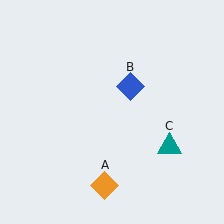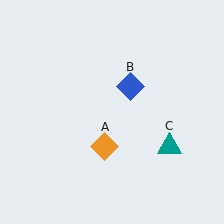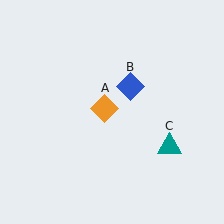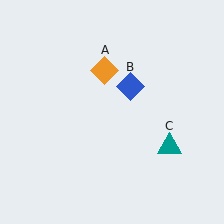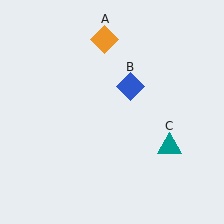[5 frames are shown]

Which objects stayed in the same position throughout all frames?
Blue diamond (object B) and teal triangle (object C) remained stationary.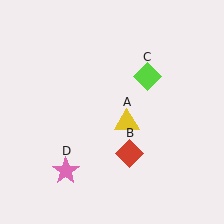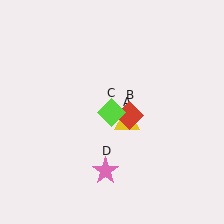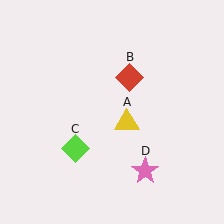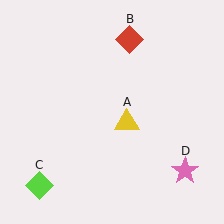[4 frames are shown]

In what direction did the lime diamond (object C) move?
The lime diamond (object C) moved down and to the left.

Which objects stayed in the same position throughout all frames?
Yellow triangle (object A) remained stationary.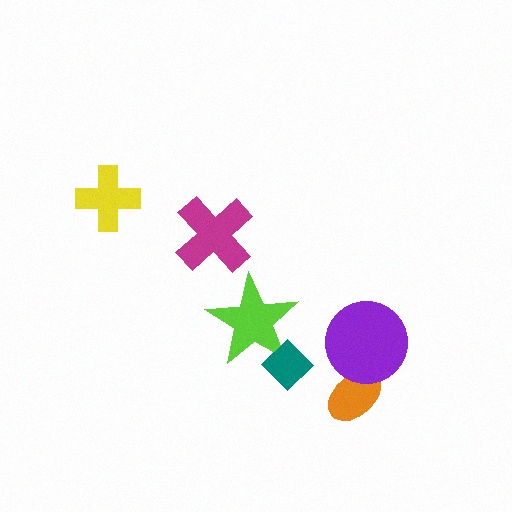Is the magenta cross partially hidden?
No, no other shape covers it.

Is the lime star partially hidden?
Yes, it is partially covered by another shape.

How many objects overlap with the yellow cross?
0 objects overlap with the yellow cross.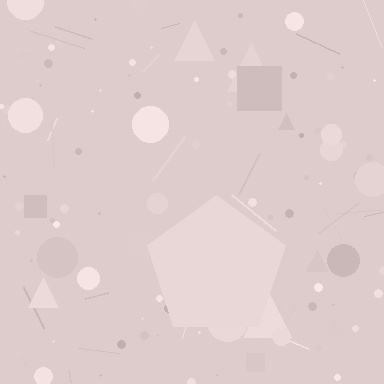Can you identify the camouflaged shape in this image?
The camouflaged shape is a pentagon.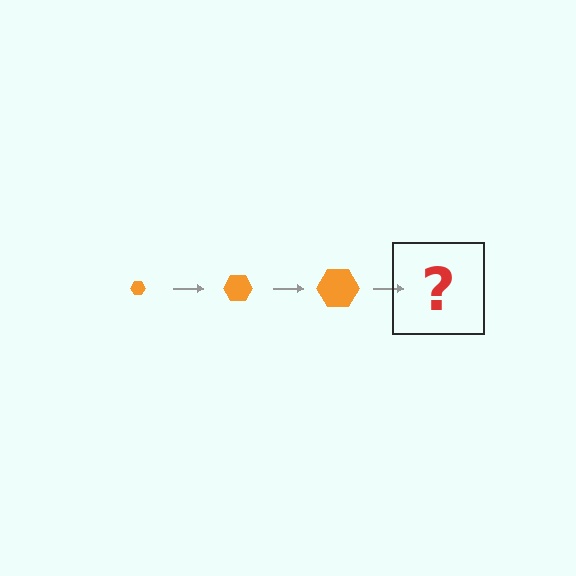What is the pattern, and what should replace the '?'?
The pattern is that the hexagon gets progressively larger each step. The '?' should be an orange hexagon, larger than the previous one.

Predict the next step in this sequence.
The next step is an orange hexagon, larger than the previous one.